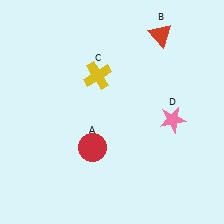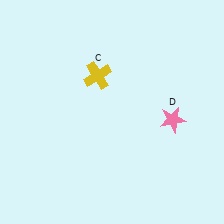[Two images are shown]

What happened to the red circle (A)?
The red circle (A) was removed in Image 2. It was in the bottom-left area of Image 1.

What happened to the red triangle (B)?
The red triangle (B) was removed in Image 2. It was in the top-right area of Image 1.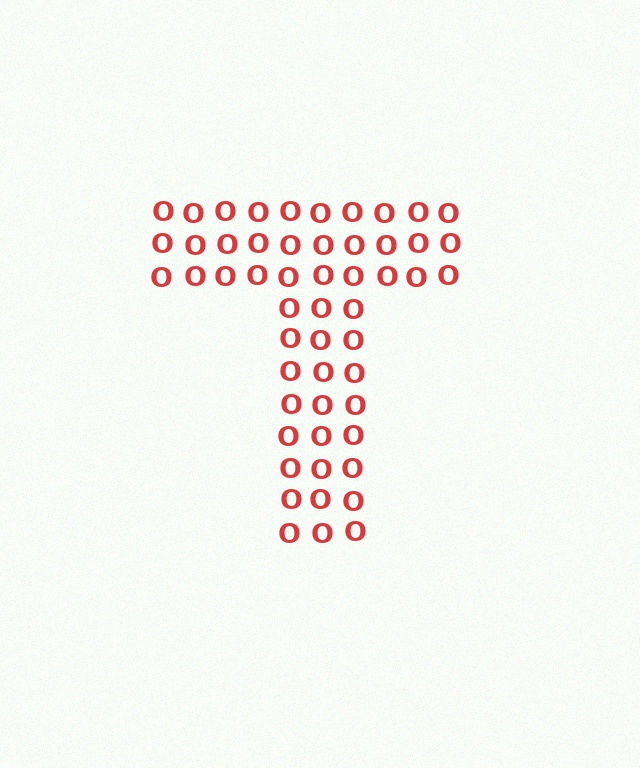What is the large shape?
The large shape is the letter T.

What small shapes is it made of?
It is made of small letter O's.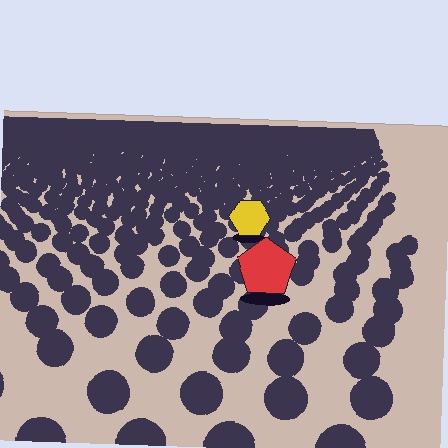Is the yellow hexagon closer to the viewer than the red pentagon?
No. The red pentagon is closer — you can tell from the texture gradient: the ground texture is coarser near it.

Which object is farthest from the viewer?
The yellow hexagon is farthest from the viewer. It appears smaller and the ground texture around it is denser.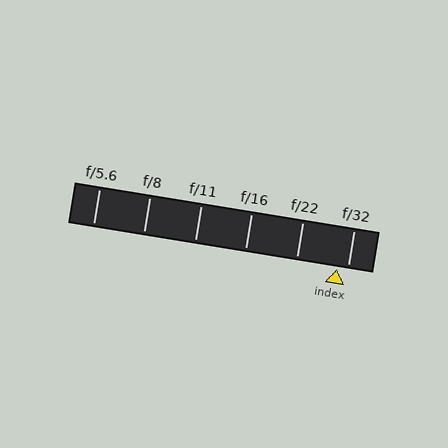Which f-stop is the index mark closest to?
The index mark is closest to f/32.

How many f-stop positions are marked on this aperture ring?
There are 6 f-stop positions marked.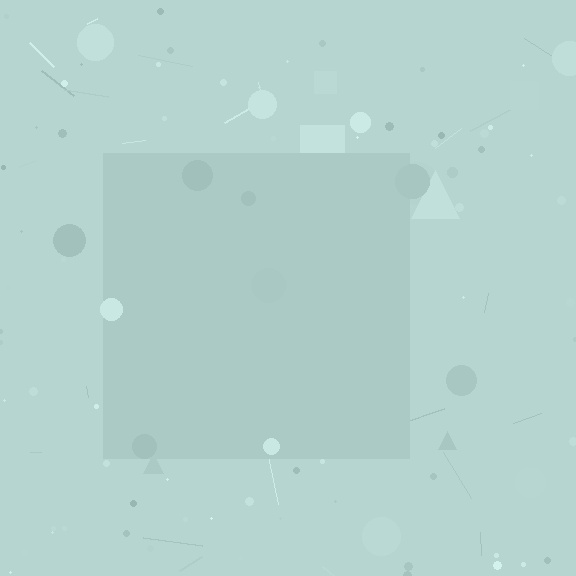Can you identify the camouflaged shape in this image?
The camouflaged shape is a square.